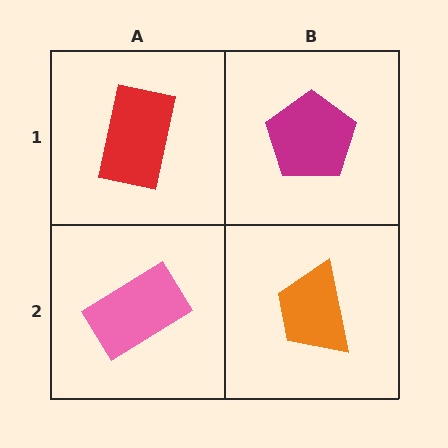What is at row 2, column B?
An orange trapezoid.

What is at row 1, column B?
A magenta pentagon.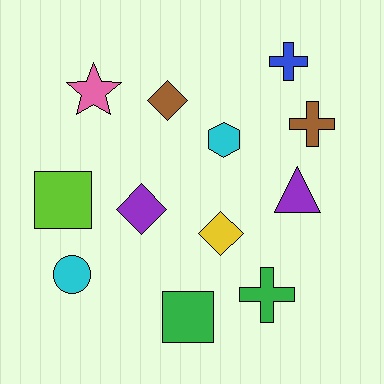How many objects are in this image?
There are 12 objects.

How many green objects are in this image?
There are 2 green objects.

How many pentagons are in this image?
There are no pentagons.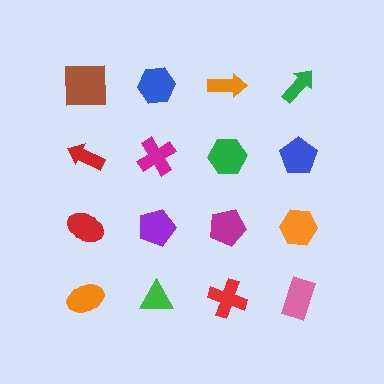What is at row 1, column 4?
A green arrow.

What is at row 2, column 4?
A blue pentagon.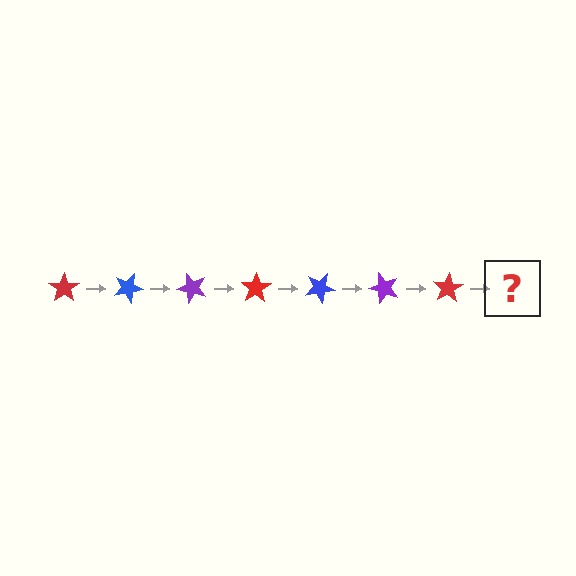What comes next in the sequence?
The next element should be a blue star, rotated 175 degrees from the start.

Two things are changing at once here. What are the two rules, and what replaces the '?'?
The two rules are that it rotates 25 degrees each step and the color cycles through red, blue, and purple. The '?' should be a blue star, rotated 175 degrees from the start.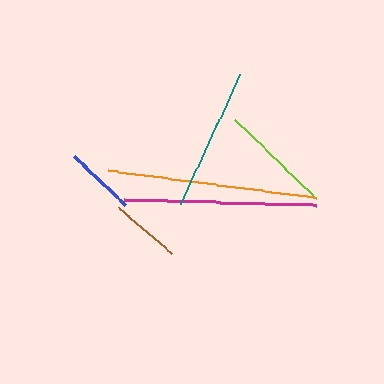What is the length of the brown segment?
The brown segment is approximately 71 pixels long.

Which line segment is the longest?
The orange line is the longest at approximately 209 pixels.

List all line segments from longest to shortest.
From longest to shortest: orange, magenta, teal, lime, blue, brown.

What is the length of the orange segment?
The orange segment is approximately 209 pixels long.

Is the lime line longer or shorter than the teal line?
The teal line is longer than the lime line.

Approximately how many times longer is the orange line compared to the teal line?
The orange line is approximately 1.5 times the length of the teal line.